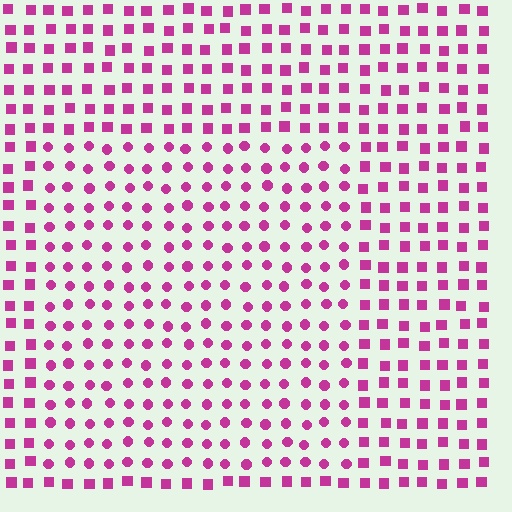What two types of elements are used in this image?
The image uses circles inside the rectangle region and squares outside it.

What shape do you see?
I see a rectangle.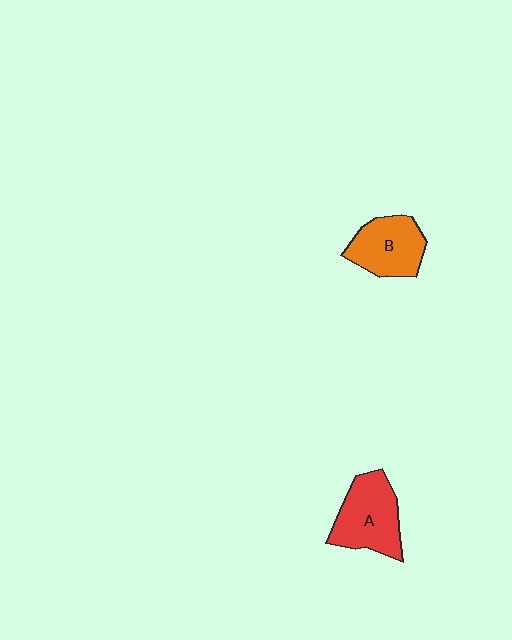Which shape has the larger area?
Shape A (red).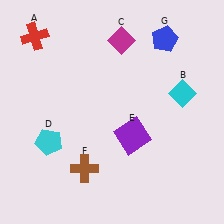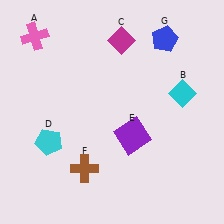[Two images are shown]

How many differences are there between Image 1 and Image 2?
There is 1 difference between the two images.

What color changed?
The cross (A) changed from red in Image 1 to pink in Image 2.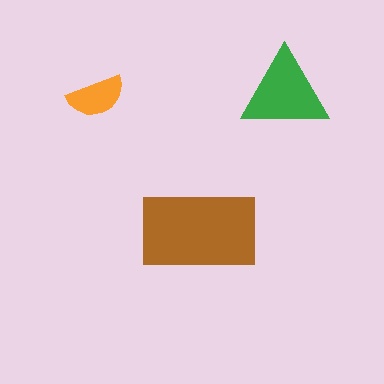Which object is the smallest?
The orange semicircle.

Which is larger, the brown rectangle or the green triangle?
The brown rectangle.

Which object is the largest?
The brown rectangle.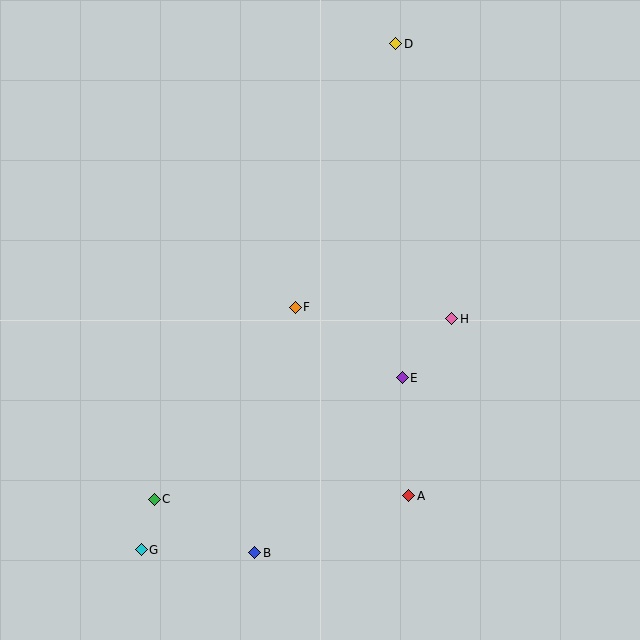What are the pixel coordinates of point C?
Point C is at (154, 499).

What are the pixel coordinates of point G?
Point G is at (141, 550).